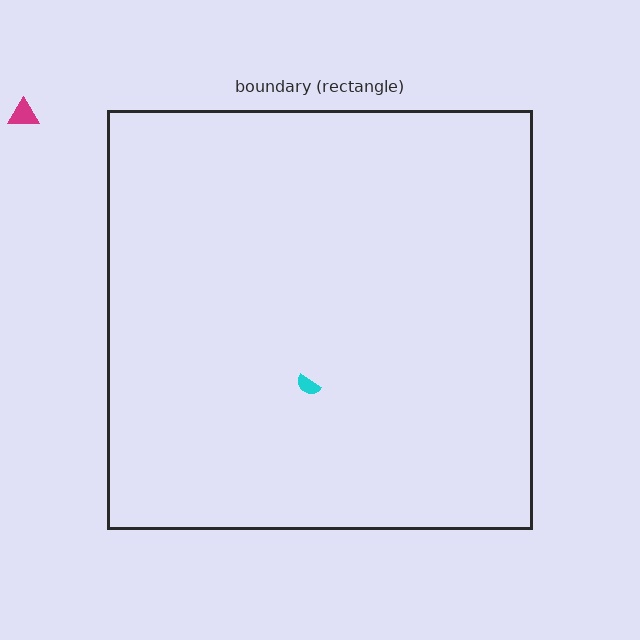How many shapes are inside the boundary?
1 inside, 1 outside.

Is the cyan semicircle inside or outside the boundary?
Inside.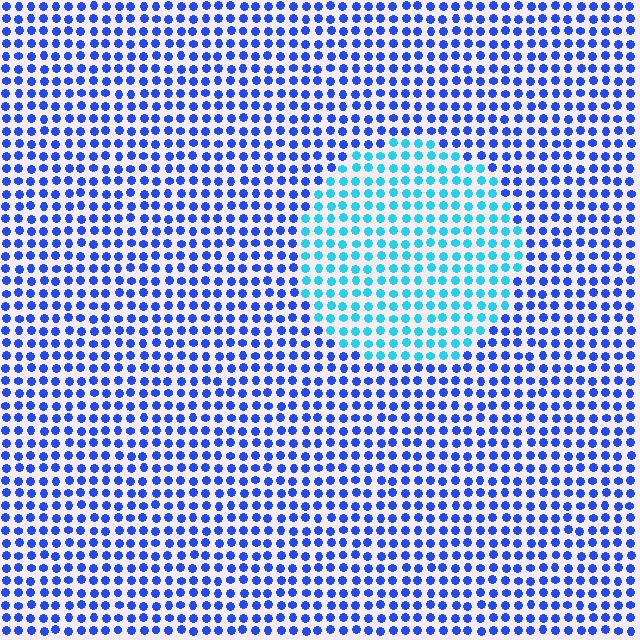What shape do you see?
I see a circle.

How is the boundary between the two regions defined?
The boundary is defined purely by a slight shift in hue (about 41 degrees). Spacing, size, and orientation are identical on both sides.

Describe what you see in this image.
The image is filled with small blue elements in a uniform arrangement. A circle-shaped region is visible where the elements are tinted to a slightly different hue, forming a subtle color boundary.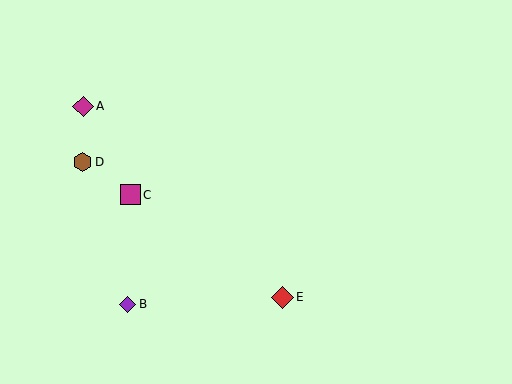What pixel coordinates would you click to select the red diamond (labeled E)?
Click at (283, 297) to select the red diamond E.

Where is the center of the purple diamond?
The center of the purple diamond is at (127, 304).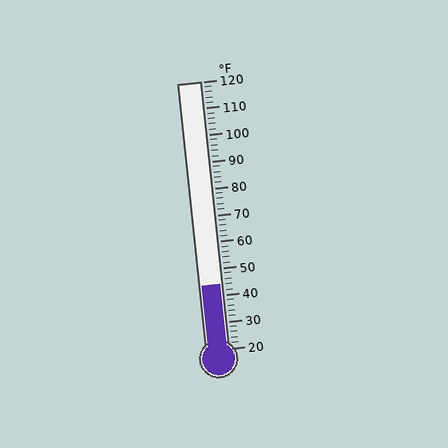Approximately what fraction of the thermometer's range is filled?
The thermometer is filled to approximately 25% of its range.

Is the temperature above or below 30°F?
The temperature is above 30°F.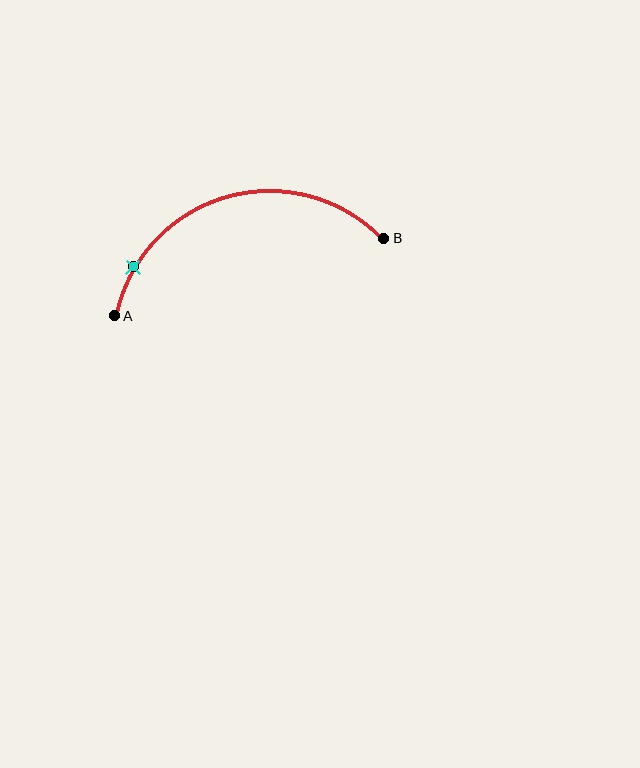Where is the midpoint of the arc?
The arc midpoint is the point on the curve farthest from the straight line joining A and B. It sits above that line.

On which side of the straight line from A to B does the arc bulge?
The arc bulges above the straight line connecting A and B.